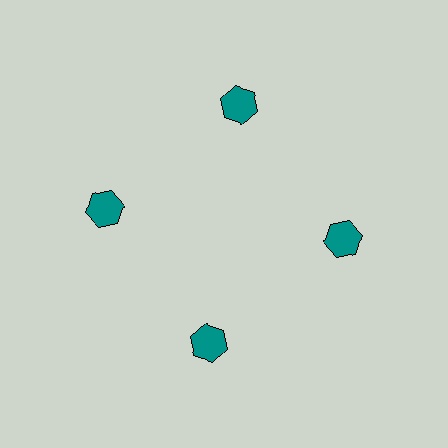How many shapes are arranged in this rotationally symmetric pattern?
There are 4 shapes, arranged in 4 groups of 1.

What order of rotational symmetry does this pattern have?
This pattern has 4-fold rotational symmetry.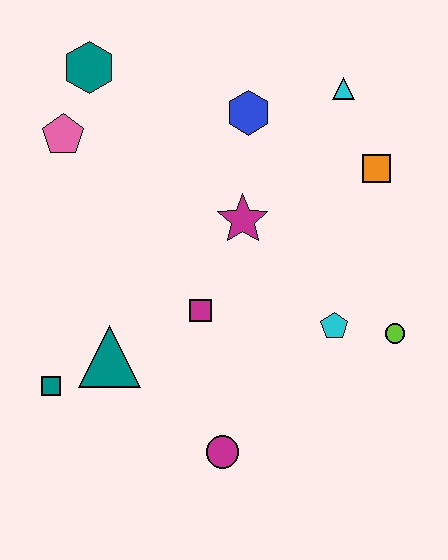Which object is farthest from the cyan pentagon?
The teal hexagon is farthest from the cyan pentagon.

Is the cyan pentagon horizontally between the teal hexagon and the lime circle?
Yes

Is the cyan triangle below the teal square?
No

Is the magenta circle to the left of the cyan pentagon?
Yes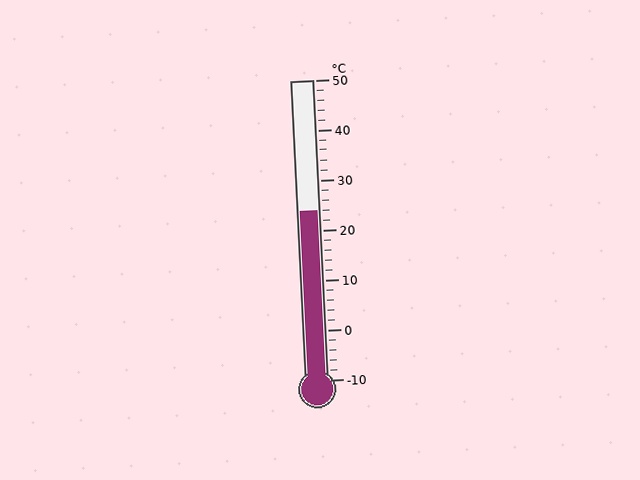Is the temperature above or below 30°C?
The temperature is below 30°C.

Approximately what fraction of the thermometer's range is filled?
The thermometer is filled to approximately 55% of its range.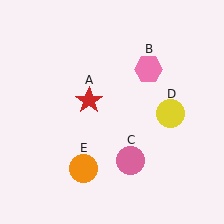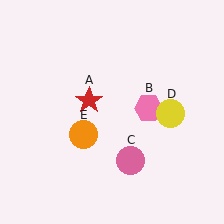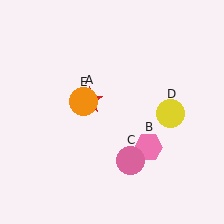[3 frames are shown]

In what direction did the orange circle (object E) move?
The orange circle (object E) moved up.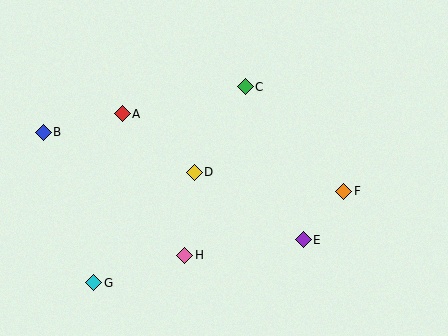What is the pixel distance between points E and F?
The distance between E and F is 63 pixels.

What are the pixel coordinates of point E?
Point E is at (303, 240).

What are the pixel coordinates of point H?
Point H is at (185, 255).